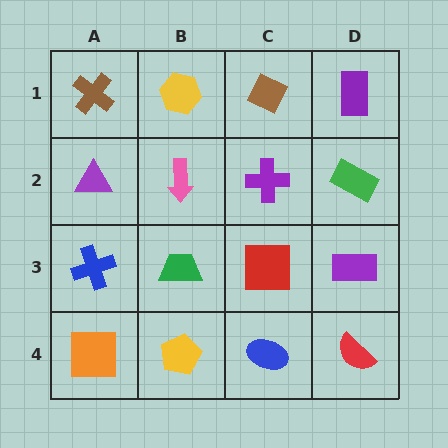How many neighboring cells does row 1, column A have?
2.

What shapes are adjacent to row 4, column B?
A green trapezoid (row 3, column B), an orange square (row 4, column A), a blue ellipse (row 4, column C).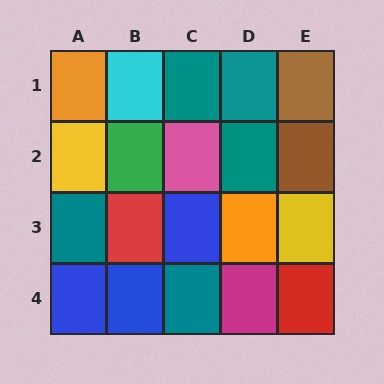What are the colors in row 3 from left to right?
Teal, red, blue, orange, yellow.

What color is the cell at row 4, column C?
Teal.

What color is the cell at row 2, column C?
Pink.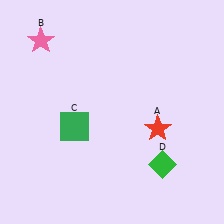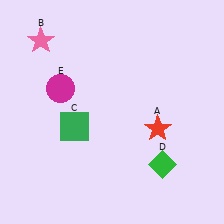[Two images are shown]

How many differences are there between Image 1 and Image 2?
There is 1 difference between the two images.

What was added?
A magenta circle (E) was added in Image 2.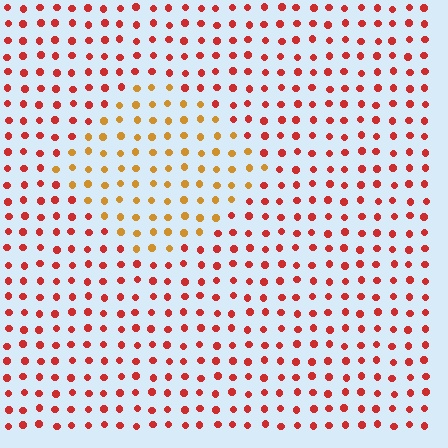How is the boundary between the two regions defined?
The boundary is defined purely by a slight shift in hue (about 38 degrees). Spacing, size, and orientation are identical on both sides.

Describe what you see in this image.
The image is filled with small red elements in a uniform arrangement. A diamond-shaped region is visible where the elements are tinted to a slightly different hue, forming a subtle color boundary.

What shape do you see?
I see a diamond.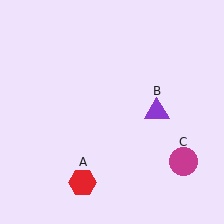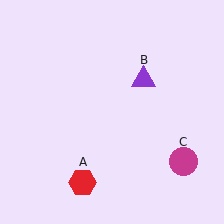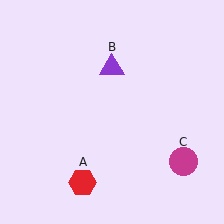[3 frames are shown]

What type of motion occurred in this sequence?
The purple triangle (object B) rotated counterclockwise around the center of the scene.